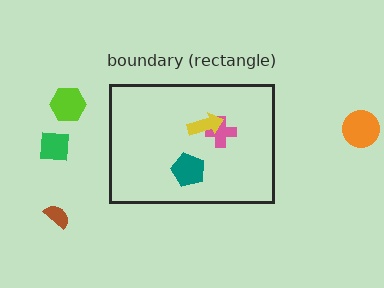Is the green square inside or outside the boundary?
Outside.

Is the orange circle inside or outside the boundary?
Outside.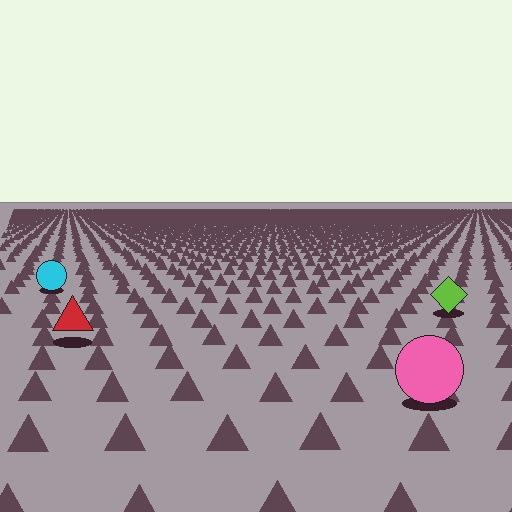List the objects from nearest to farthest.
From nearest to farthest: the pink circle, the red triangle, the lime diamond, the cyan circle.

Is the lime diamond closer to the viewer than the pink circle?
No. The pink circle is closer — you can tell from the texture gradient: the ground texture is coarser near it.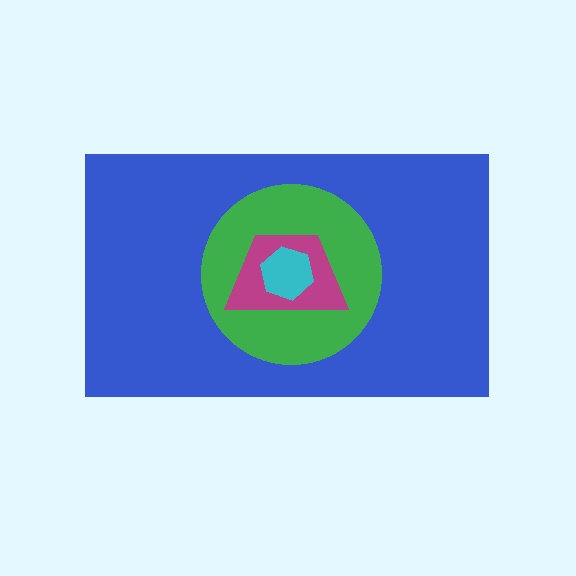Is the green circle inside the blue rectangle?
Yes.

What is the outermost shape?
The blue rectangle.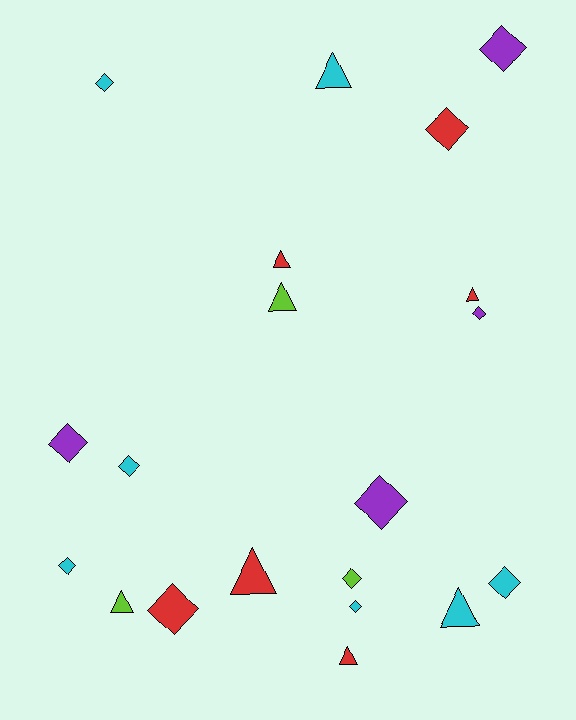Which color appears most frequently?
Cyan, with 7 objects.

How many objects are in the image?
There are 20 objects.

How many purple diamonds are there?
There are 4 purple diamonds.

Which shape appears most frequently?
Diamond, with 12 objects.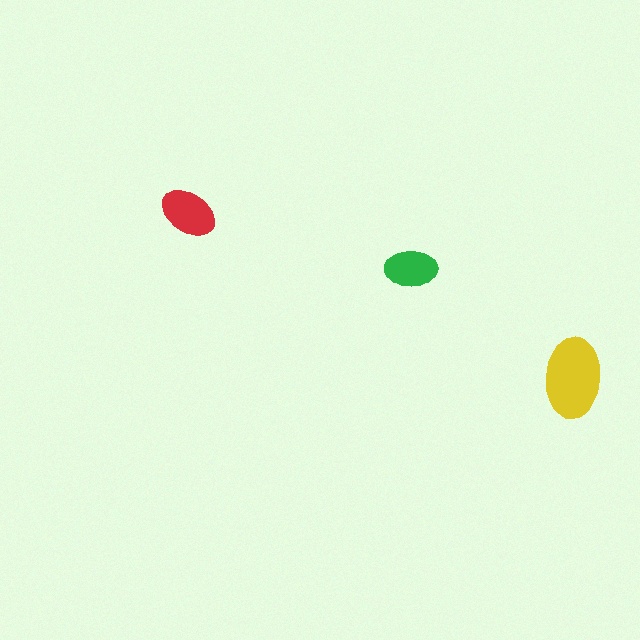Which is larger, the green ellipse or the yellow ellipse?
The yellow one.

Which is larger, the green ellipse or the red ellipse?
The red one.